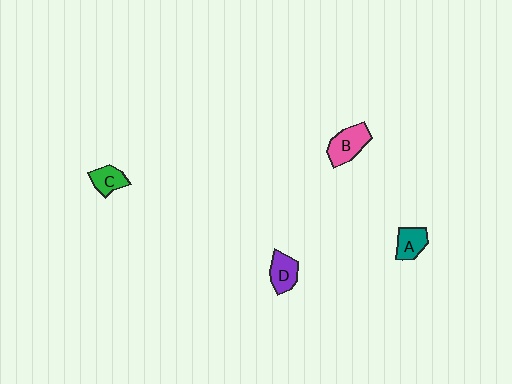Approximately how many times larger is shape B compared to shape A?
Approximately 1.4 times.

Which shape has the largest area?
Shape B (pink).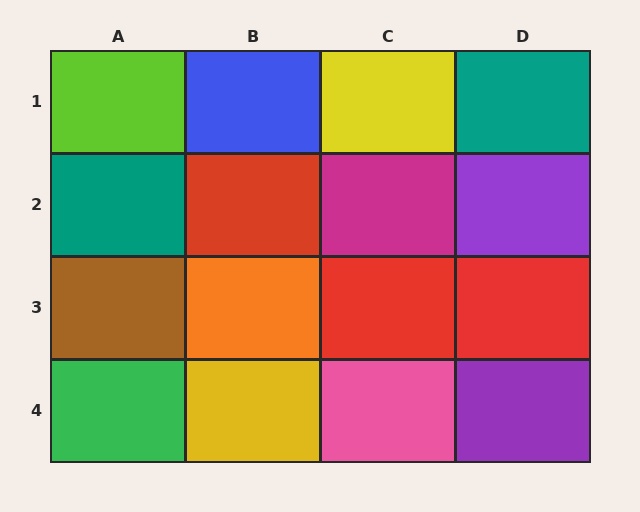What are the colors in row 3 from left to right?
Brown, orange, red, red.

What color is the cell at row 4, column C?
Pink.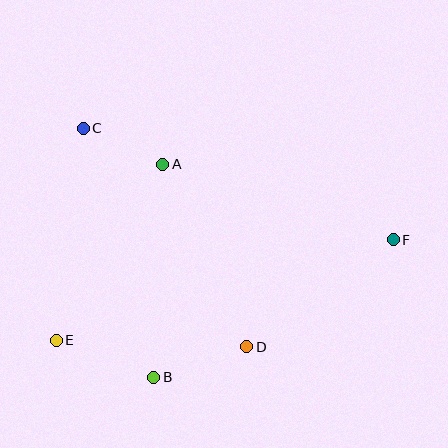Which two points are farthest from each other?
Points E and F are farthest from each other.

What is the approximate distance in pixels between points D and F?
The distance between D and F is approximately 181 pixels.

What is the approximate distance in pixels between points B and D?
The distance between B and D is approximately 98 pixels.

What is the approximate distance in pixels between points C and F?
The distance between C and F is approximately 330 pixels.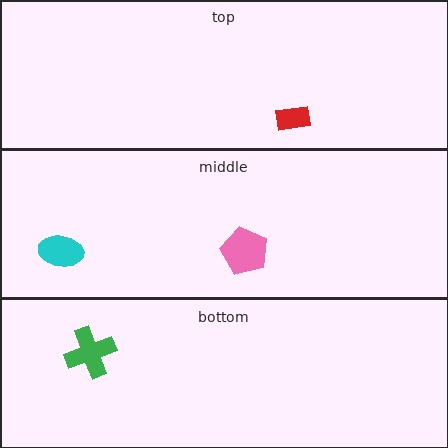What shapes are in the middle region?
The pink pentagon, the cyan ellipse.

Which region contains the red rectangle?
The top region.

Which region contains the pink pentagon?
The middle region.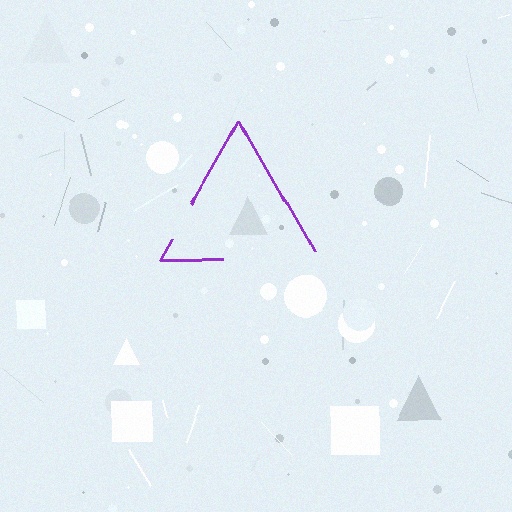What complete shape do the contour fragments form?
The contour fragments form a triangle.